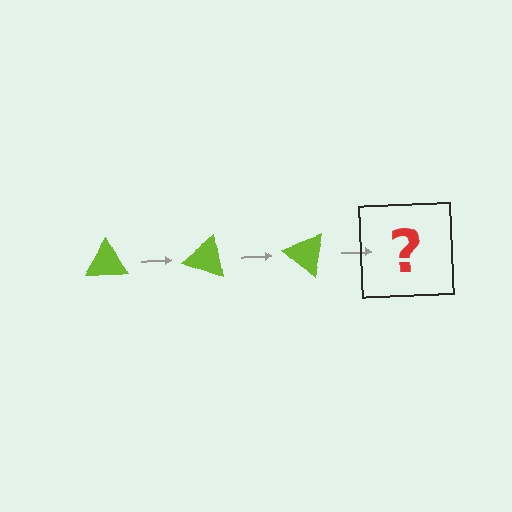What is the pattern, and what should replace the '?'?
The pattern is that the triangle rotates 20 degrees each step. The '?' should be a lime triangle rotated 60 degrees.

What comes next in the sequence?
The next element should be a lime triangle rotated 60 degrees.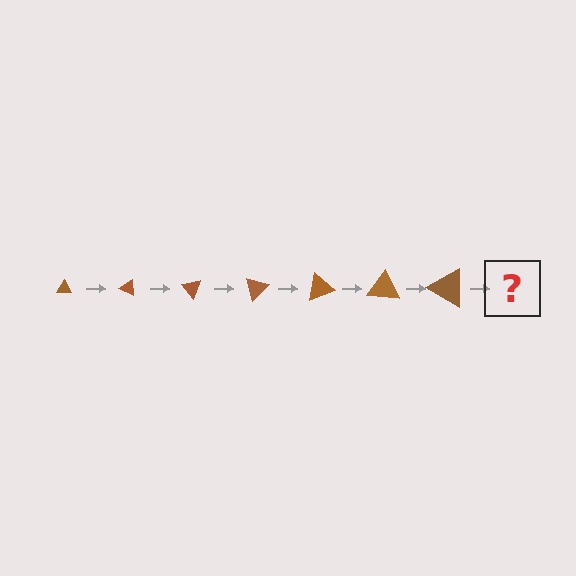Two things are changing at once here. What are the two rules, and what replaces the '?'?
The two rules are that the triangle grows larger each step and it rotates 25 degrees each step. The '?' should be a triangle, larger than the previous one and rotated 175 degrees from the start.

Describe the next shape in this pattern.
It should be a triangle, larger than the previous one and rotated 175 degrees from the start.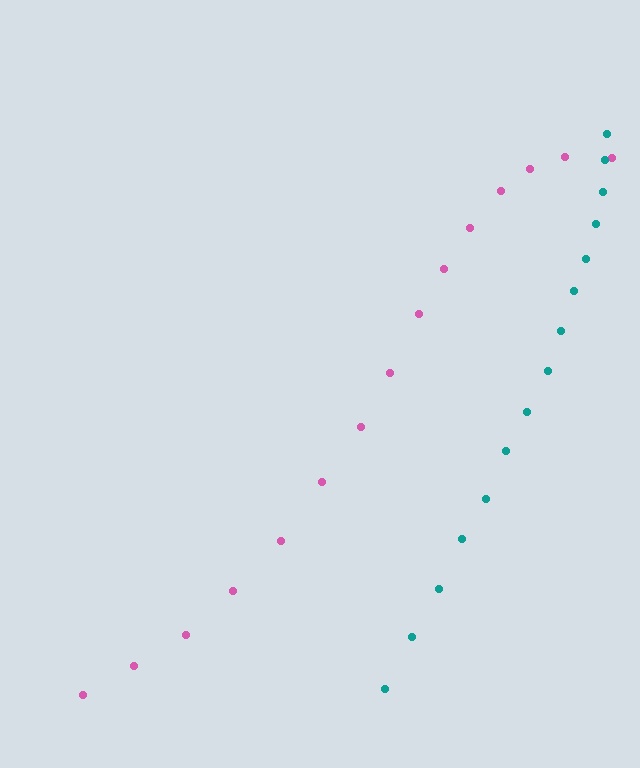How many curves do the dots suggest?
There are 2 distinct paths.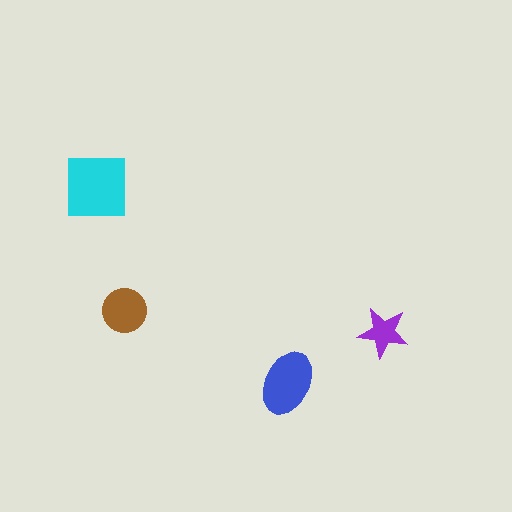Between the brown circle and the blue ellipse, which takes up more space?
The blue ellipse.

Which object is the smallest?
The purple star.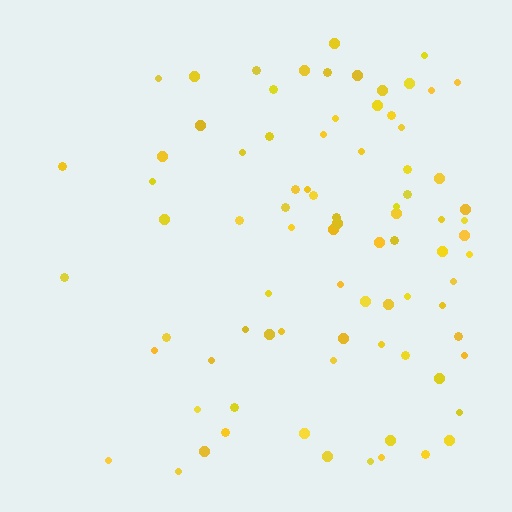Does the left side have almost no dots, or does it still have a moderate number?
Still a moderate number, just noticeably fewer than the right.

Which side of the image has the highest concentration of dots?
The right.